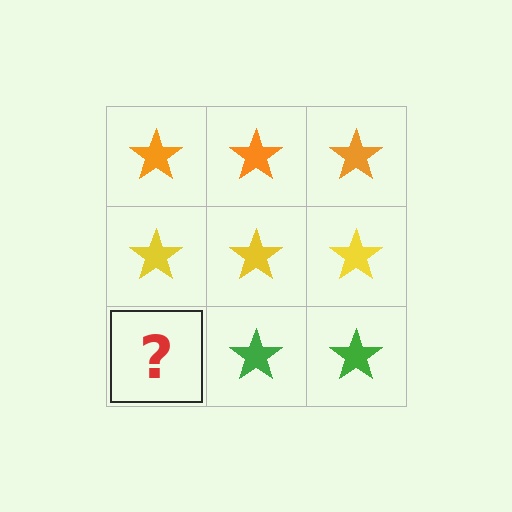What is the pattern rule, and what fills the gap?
The rule is that each row has a consistent color. The gap should be filled with a green star.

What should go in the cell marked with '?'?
The missing cell should contain a green star.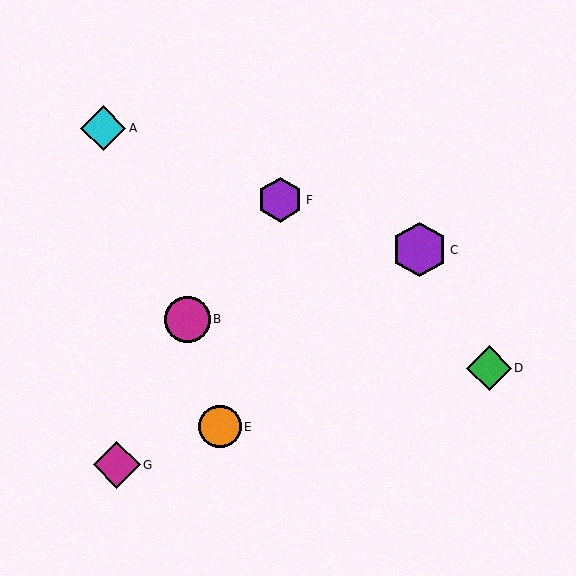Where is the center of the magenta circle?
The center of the magenta circle is at (187, 319).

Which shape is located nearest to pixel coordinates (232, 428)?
The orange circle (labeled E) at (220, 427) is nearest to that location.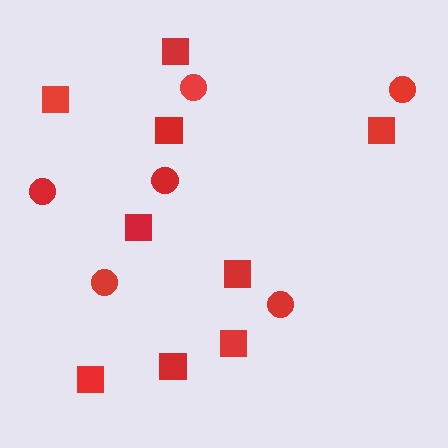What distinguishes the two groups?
There are 2 groups: one group of circles (6) and one group of squares (9).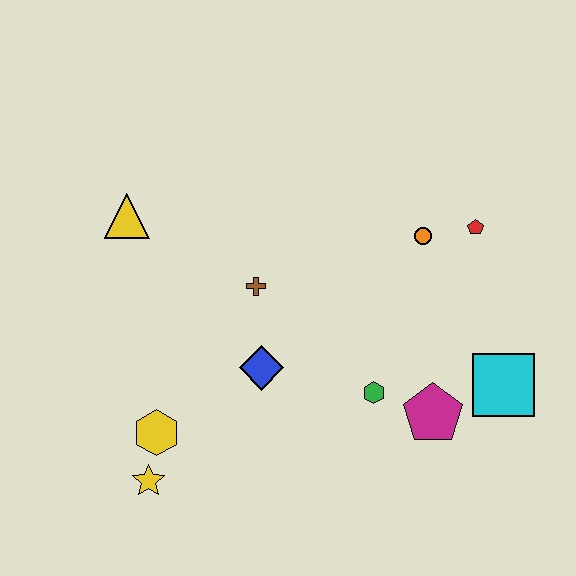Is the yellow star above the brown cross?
No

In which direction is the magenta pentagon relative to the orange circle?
The magenta pentagon is below the orange circle.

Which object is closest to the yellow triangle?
The brown cross is closest to the yellow triangle.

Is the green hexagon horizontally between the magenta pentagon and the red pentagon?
No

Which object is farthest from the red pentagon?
The yellow star is farthest from the red pentagon.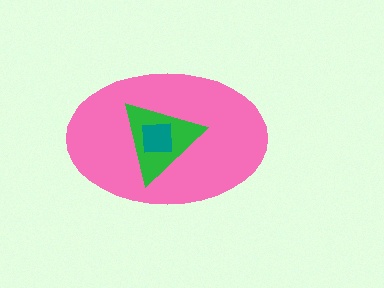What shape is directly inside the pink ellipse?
The green triangle.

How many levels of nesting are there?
3.